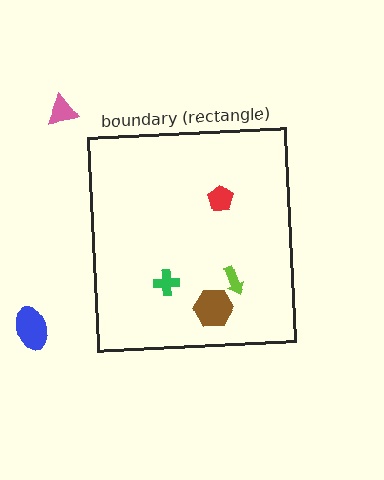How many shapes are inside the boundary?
4 inside, 2 outside.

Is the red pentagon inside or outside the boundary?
Inside.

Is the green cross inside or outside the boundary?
Inside.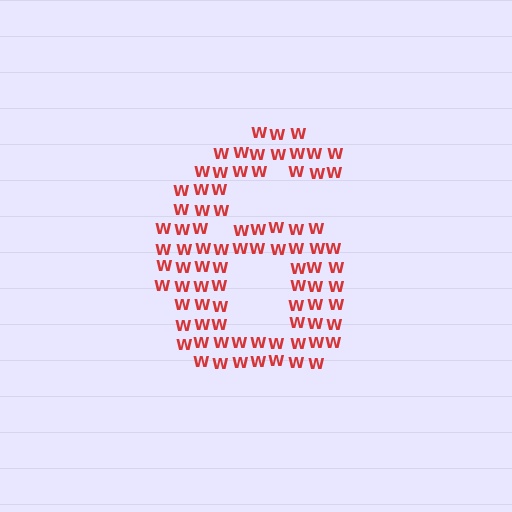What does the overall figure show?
The overall figure shows the digit 6.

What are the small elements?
The small elements are letter W's.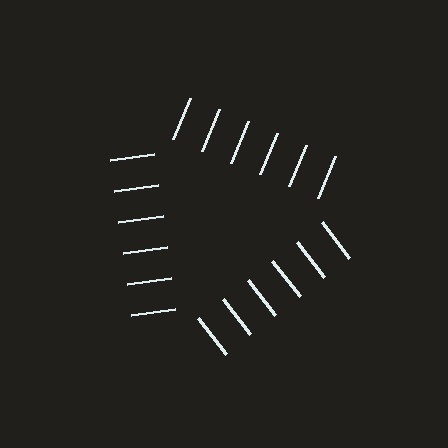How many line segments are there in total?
18 — 6 along each of the 3 edges.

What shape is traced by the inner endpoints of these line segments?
An illusory triangle — the line segments terminate on its edges but no continuous stroke is drawn.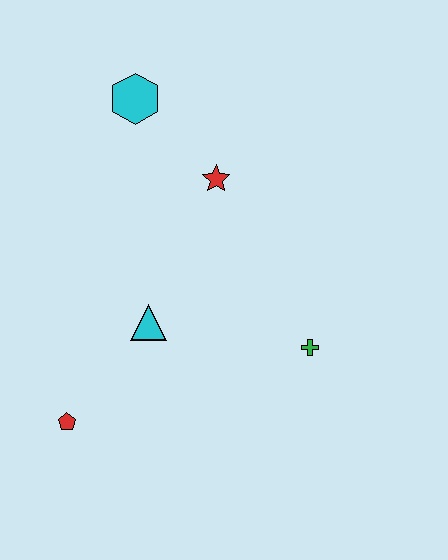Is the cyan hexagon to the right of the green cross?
No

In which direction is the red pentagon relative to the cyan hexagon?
The red pentagon is below the cyan hexagon.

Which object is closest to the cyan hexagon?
The red star is closest to the cyan hexagon.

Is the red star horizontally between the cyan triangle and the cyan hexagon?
No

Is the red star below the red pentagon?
No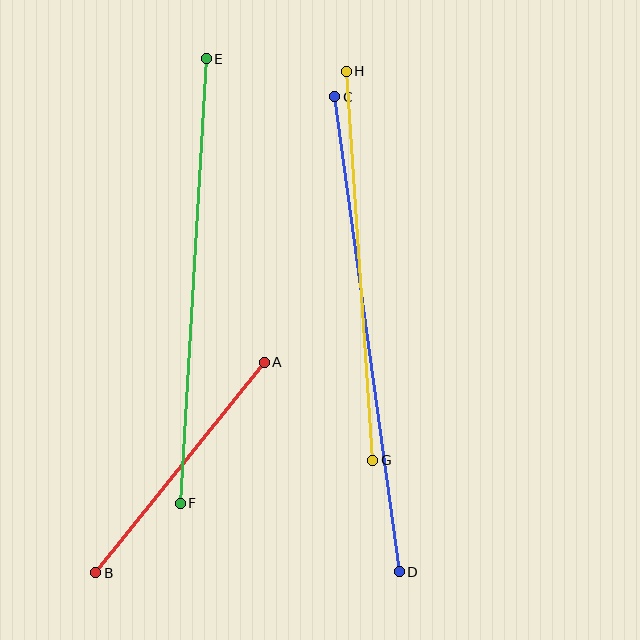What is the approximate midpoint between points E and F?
The midpoint is at approximately (193, 281) pixels.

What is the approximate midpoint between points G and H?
The midpoint is at approximately (360, 266) pixels.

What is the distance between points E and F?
The distance is approximately 446 pixels.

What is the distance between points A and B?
The distance is approximately 270 pixels.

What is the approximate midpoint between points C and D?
The midpoint is at approximately (367, 334) pixels.